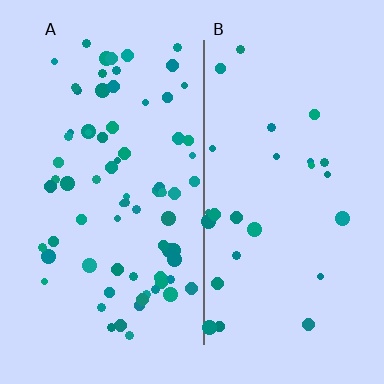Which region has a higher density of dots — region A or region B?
A (the left).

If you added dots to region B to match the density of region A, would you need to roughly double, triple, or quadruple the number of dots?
Approximately triple.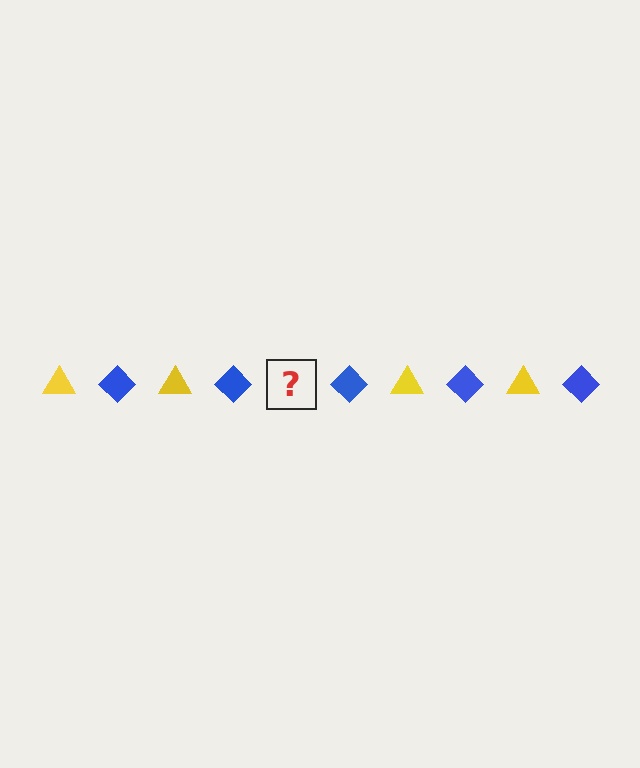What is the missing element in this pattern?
The missing element is a yellow triangle.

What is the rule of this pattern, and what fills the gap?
The rule is that the pattern alternates between yellow triangle and blue diamond. The gap should be filled with a yellow triangle.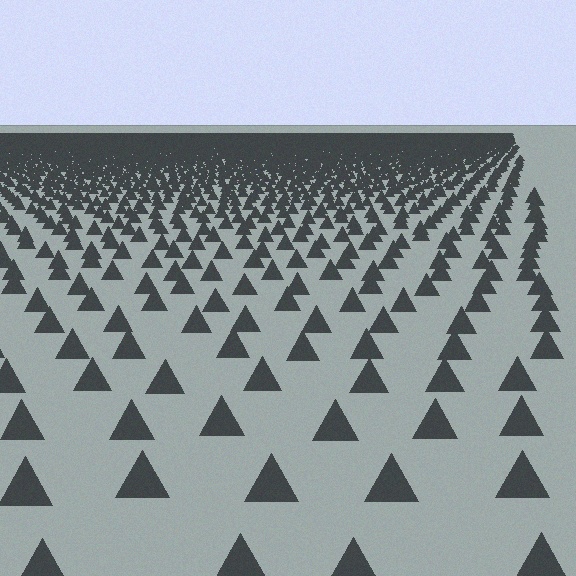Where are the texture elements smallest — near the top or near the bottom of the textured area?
Near the top.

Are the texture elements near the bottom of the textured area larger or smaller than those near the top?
Larger. Near the bottom, elements are closer to the viewer and appear at a bigger on-screen size.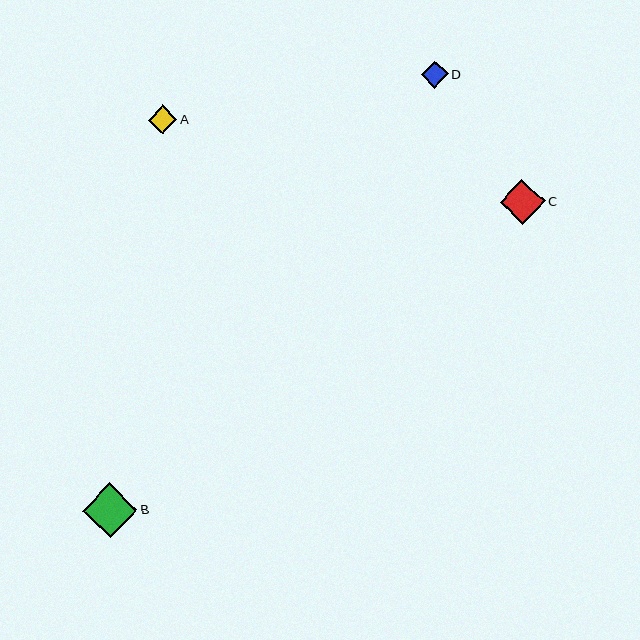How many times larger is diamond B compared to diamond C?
Diamond B is approximately 1.2 times the size of diamond C.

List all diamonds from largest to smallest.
From largest to smallest: B, C, A, D.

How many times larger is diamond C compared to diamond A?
Diamond C is approximately 1.6 times the size of diamond A.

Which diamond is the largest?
Diamond B is the largest with a size of approximately 54 pixels.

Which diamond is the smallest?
Diamond D is the smallest with a size of approximately 27 pixels.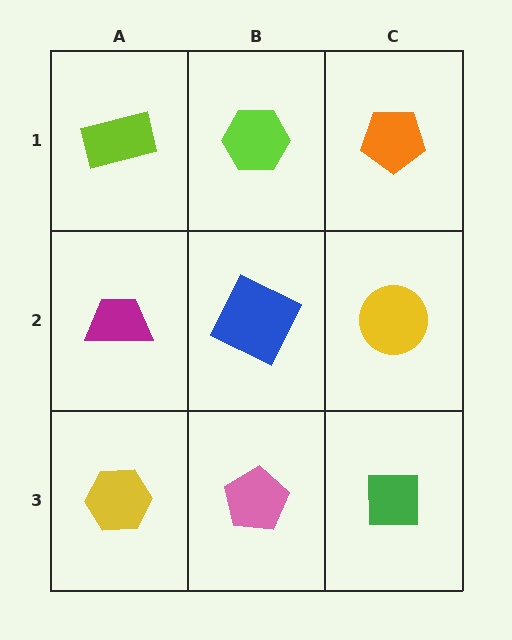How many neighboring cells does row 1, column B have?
3.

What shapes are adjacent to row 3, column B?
A blue square (row 2, column B), a yellow hexagon (row 3, column A), a green square (row 3, column C).